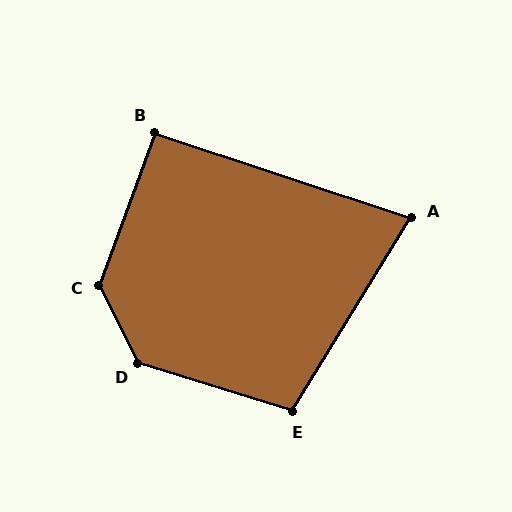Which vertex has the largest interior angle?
C, at approximately 134 degrees.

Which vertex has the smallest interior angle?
A, at approximately 77 degrees.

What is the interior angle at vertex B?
Approximately 92 degrees (approximately right).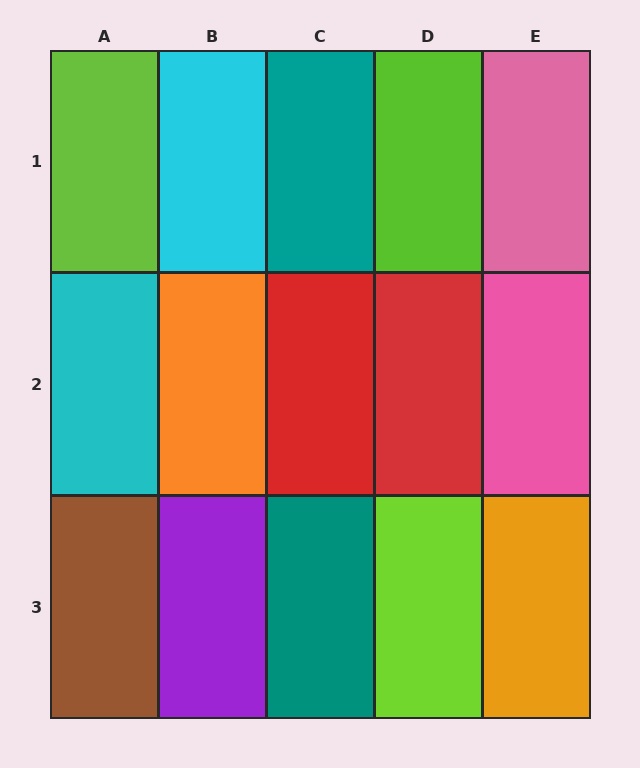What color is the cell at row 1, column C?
Teal.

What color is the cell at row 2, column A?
Cyan.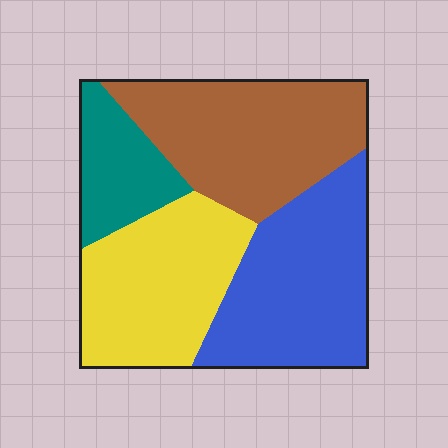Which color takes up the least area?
Teal, at roughly 15%.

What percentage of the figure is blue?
Blue takes up between a quarter and a half of the figure.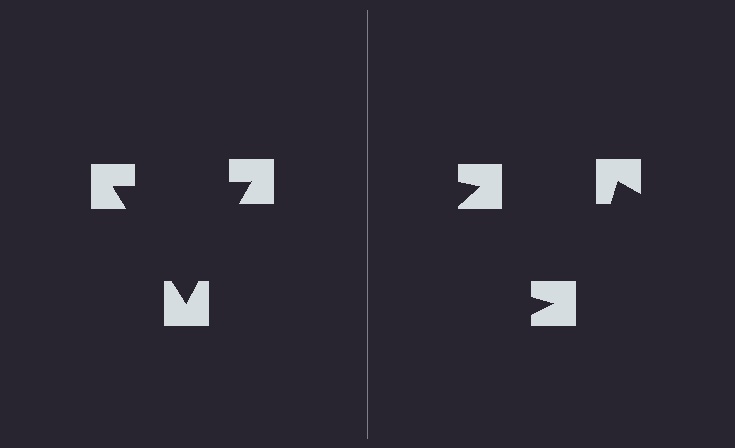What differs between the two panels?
The notched squares are positioned identically on both sides; only the wedge orientations differ. On the left they align to a triangle; on the right they are misaligned.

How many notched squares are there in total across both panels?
6 — 3 on each side.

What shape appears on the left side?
An illusory triangle.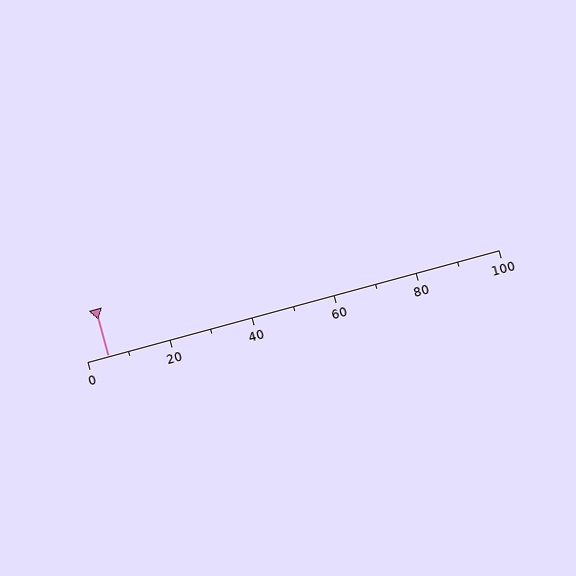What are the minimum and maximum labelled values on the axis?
The axis runs from 0 to 100.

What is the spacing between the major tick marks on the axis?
The major ticks are spaced 20 apart.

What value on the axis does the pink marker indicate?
The marker indicates approximately 5.